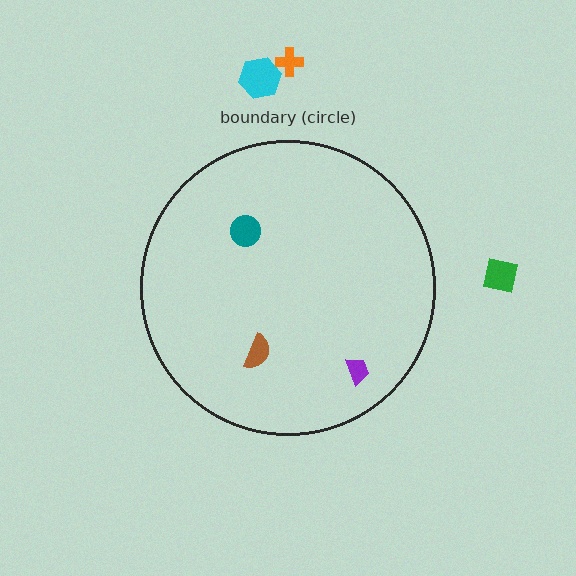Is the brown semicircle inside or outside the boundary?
Inside.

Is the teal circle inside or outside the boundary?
Inside.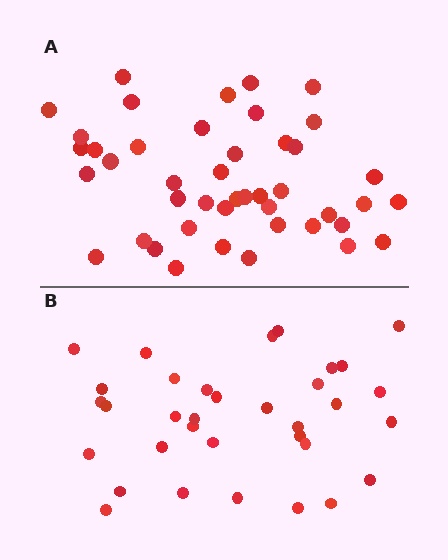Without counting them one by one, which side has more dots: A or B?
Region A (the top region) has more dots.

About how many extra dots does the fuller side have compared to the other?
Region A has roughly 10 or so more dots than region B.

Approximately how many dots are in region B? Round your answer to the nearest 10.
About 30 dots. (The exact count is 34, which rounds to 30.)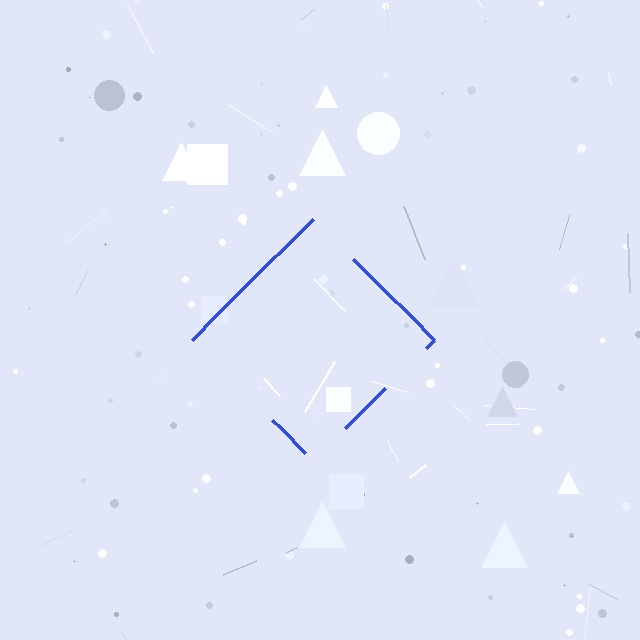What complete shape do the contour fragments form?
The contour fragments form a diamond.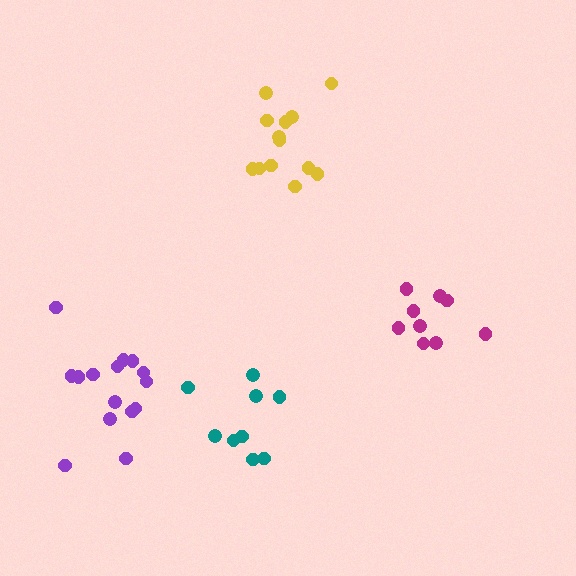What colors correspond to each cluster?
The clusters are colored: yellow, magenta, teal, purple.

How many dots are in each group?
Group 1: 13 dots, Group 2: 9 dots, Group 3: 9 dots, Group 4: 15 dots (46 total).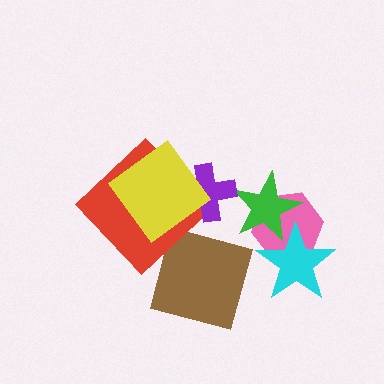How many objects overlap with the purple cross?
2 objects overlap with the purple cross.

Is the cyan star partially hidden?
Yes, it is partially covered by another shape.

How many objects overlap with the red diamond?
2 objects overlap with the red diamond.